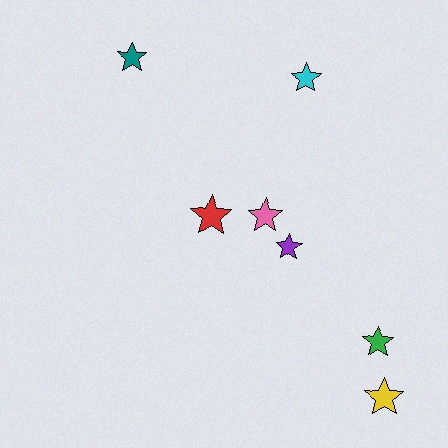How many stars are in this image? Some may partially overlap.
There are 7 stars.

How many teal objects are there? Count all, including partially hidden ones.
There is 1 teal object.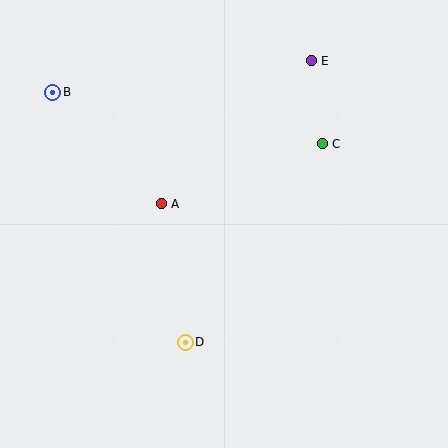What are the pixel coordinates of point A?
Point A is at (161, 204).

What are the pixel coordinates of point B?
Point B is at (53, 92).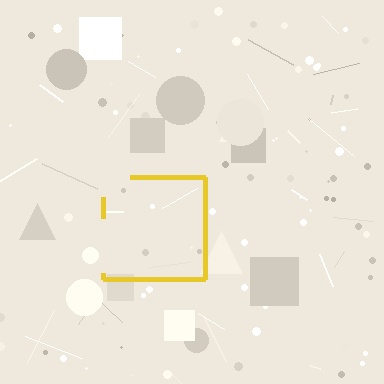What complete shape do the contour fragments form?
The contour fragments form a square.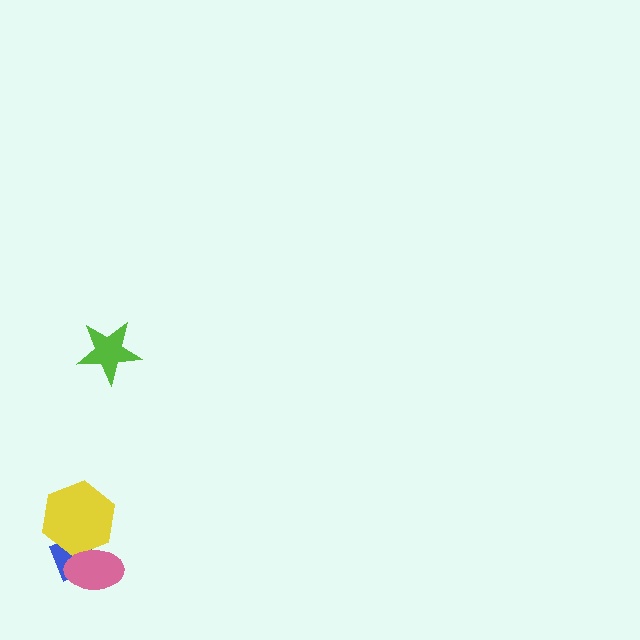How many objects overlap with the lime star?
0 objects overlap with the lime star.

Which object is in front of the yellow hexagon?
The pink ellipse is in front of the yellow hexagon.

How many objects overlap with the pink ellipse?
2 objects overlap with the pink ellipse.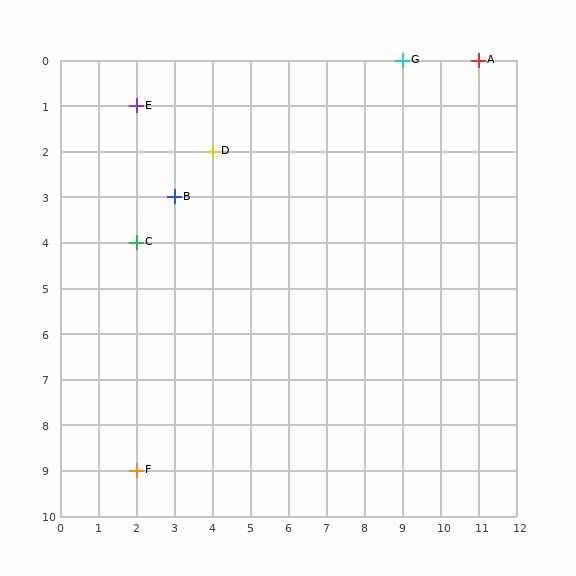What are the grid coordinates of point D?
Point D is at grid coordinates (4, 2).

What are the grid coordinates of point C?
Point C is at grid coordinates (2, 4).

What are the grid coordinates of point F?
Point F is at grid coordinates (2, 9).